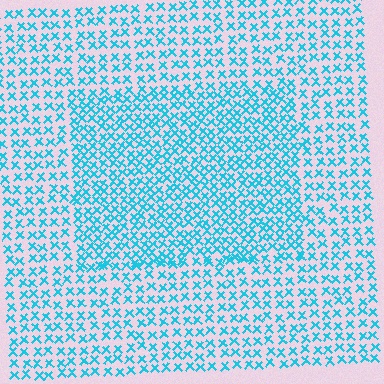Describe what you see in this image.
The image contains small cyan elements arranged at two different densities. A rectangle-shaped region is visible where the elements are more densely packed than the surrounding area.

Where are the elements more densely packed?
The elements are more densely packed inside the rectangle boundary.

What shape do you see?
I see a rectangle.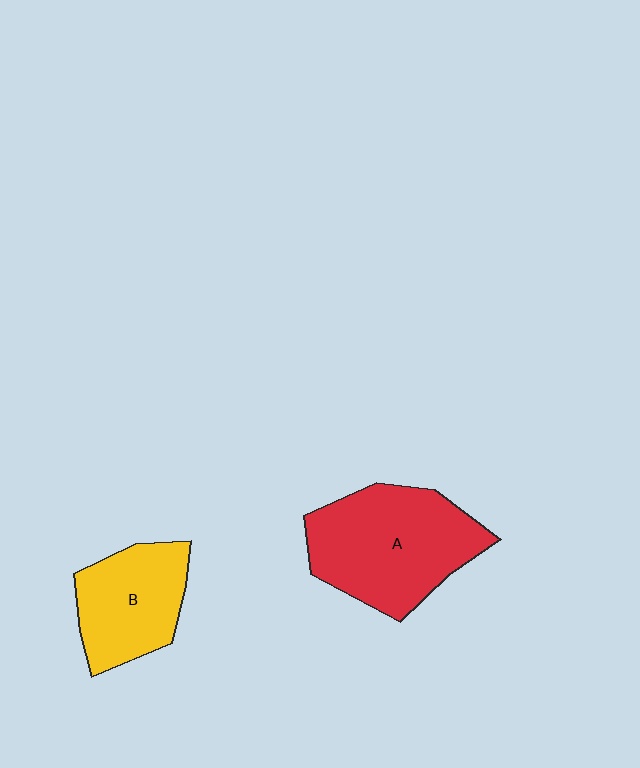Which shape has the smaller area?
Shape B (yellow).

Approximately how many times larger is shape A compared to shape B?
Approximately 1.5 times.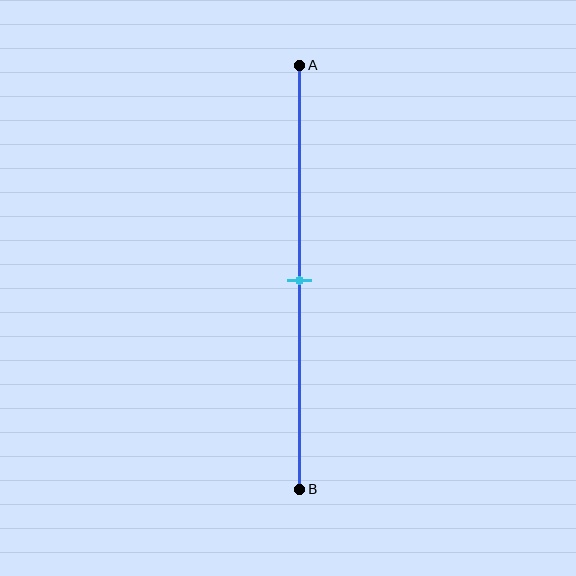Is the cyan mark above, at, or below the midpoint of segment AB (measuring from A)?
The cyan mark is approximately at the midpoint of segment AB.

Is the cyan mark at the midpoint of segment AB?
Yes, the mark is approximately at the midpoint.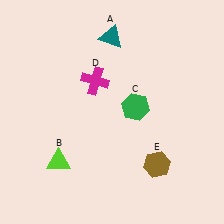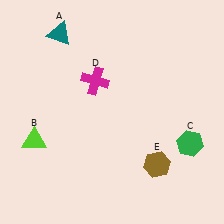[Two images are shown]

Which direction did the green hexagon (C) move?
The green hexagon (C) moved right.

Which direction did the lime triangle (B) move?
The lime triangle (B) moved left.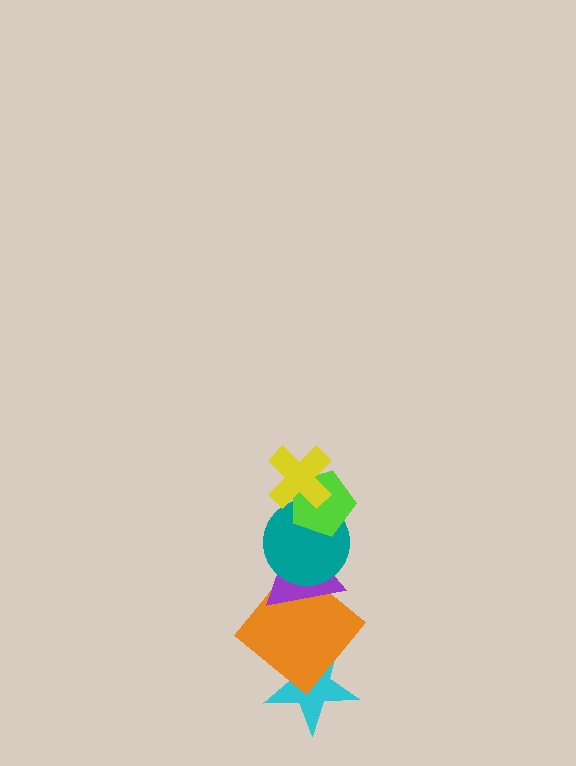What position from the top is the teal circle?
The teal circle is 3rd from the top.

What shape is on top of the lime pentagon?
The yellow cross is on top of the lime pentagon.